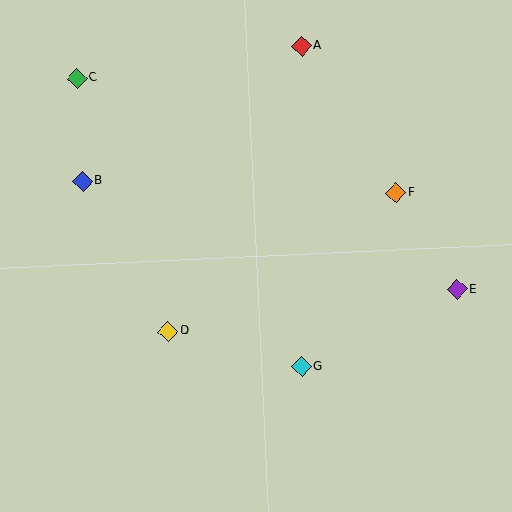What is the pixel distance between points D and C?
The distance between D and C is 269 pixels.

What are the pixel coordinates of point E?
Point E is at (457, 290).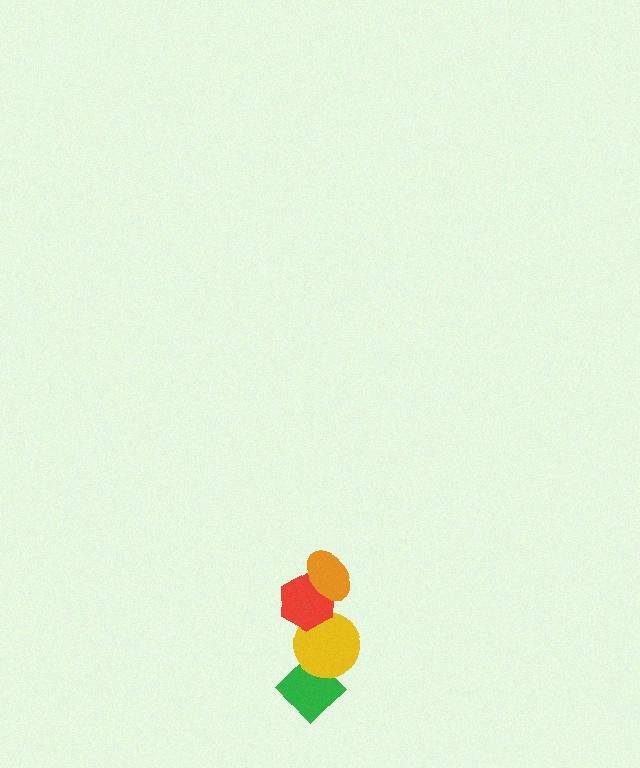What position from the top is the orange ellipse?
The orange ellipse is 1st from the top.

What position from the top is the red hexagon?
The red hexagon is 2nd from the top.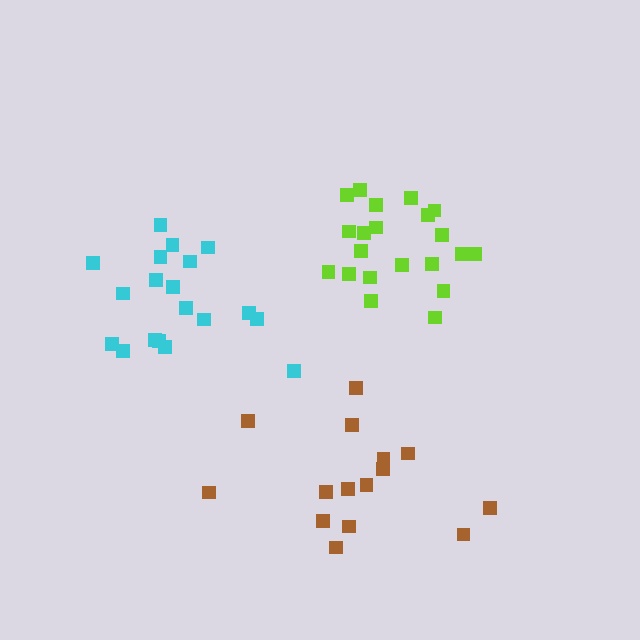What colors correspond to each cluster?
The clusters are colored: cyan, brown, lime.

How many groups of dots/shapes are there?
There are 3 groups.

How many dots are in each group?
Group 1: 19 dots, Group 2: 15 dots, Group 3: 21 dots (55 total).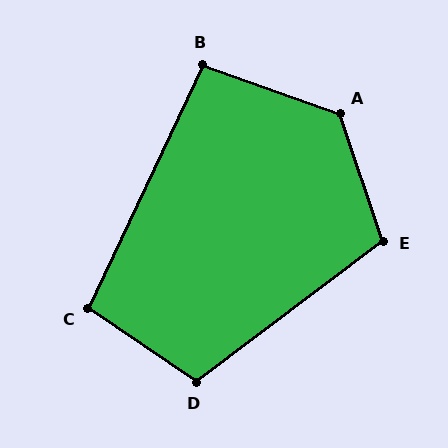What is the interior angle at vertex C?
Approximately 99 degrees (obtuse).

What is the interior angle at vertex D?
Approximately 109 degrees (obtuse).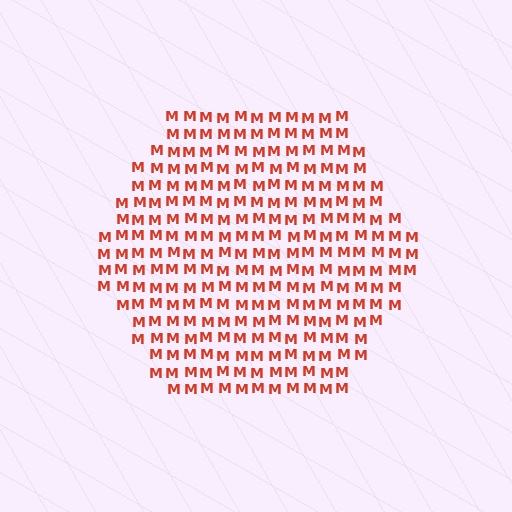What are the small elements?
The small elements are letter M's.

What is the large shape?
The large shape is a hexagon.